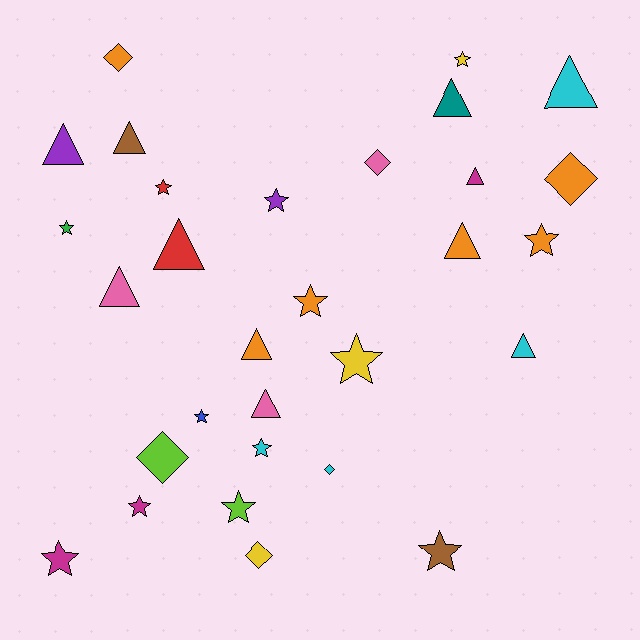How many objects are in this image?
There are 30 objects.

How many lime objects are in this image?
There are 2 lime objects.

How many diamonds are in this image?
There are 6 diamonds.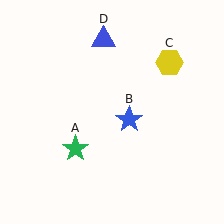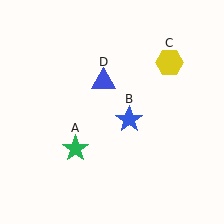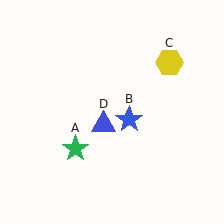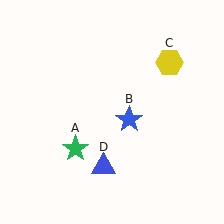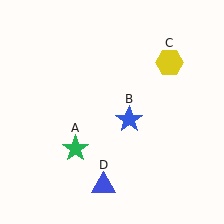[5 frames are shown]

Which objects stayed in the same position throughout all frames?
Green star (object A) and blue star (object B) and yellow hexagon (object C) remained stationary.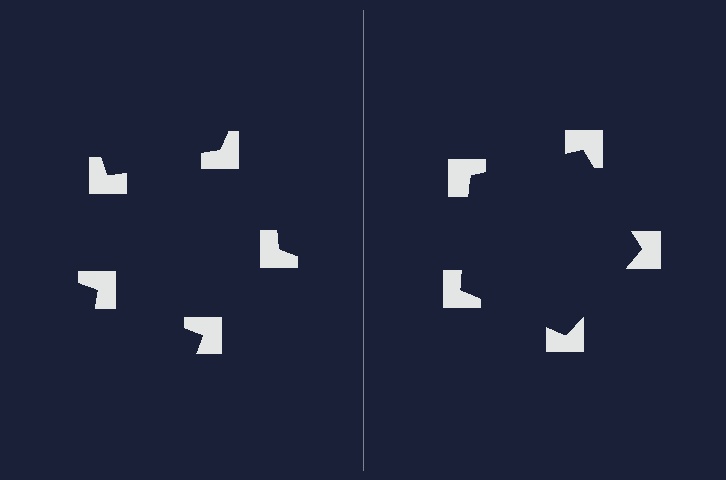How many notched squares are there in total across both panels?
10 — 5 on each side.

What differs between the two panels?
The notched squares are positioned identically on both sides; only the wedge orientations differ. On the right they align to a pentagon; on the left they are misaligned.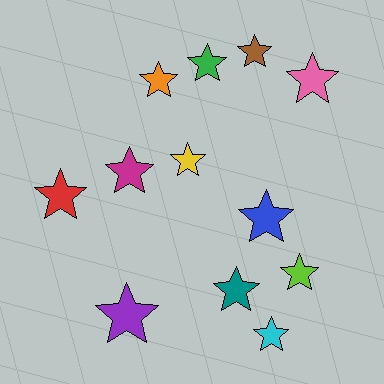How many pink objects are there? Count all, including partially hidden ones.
There is 1 pink object.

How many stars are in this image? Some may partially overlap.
There are 12 stars.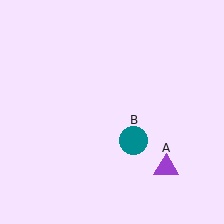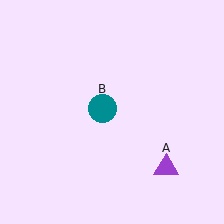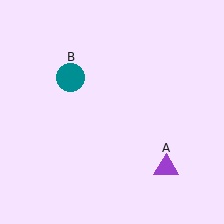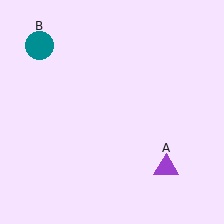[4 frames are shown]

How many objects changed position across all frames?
1 object changed position: teal circle (object B).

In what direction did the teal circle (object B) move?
The teal circle (object B) moved up and to the left.